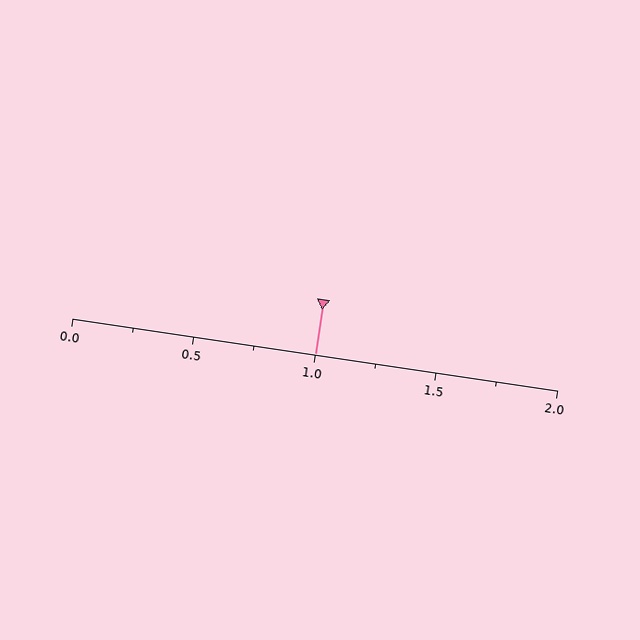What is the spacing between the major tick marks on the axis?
The major ticks are spaced 0.5 apart.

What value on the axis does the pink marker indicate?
The marker indicates approximately 1.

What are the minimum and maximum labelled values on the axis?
The axis runs from 0.0 to 2.0.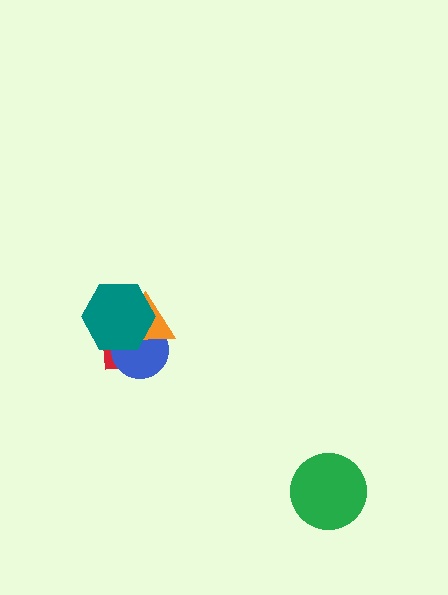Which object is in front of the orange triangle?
The teal hexagon is in front of the orange triangle.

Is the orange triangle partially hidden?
Yes, it is partially covered by another shape.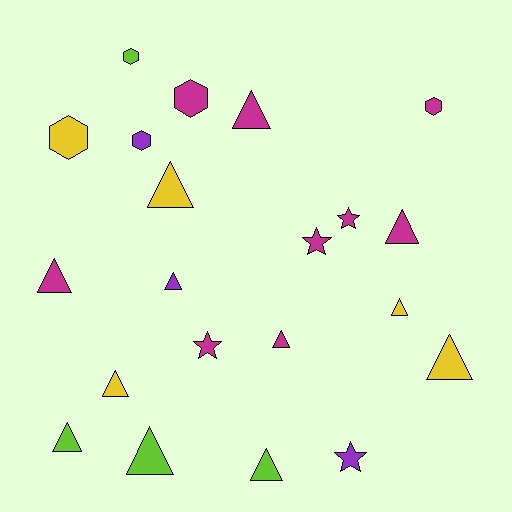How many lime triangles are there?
There are 3 lime triangles.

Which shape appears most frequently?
Triangle, with 12 objects.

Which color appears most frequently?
Magenta, with 9 objects.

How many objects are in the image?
There are 21 objects.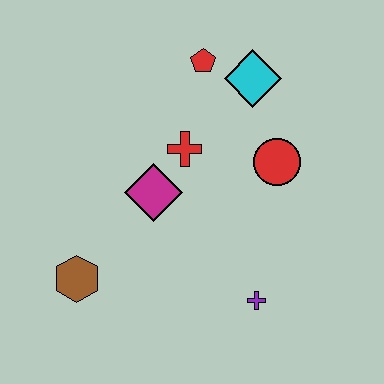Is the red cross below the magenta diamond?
No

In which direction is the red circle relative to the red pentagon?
The red circle is below the red pentagon.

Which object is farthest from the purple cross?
The red pentagon is farthest from the purple cross.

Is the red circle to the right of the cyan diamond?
Yes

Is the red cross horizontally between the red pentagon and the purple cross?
No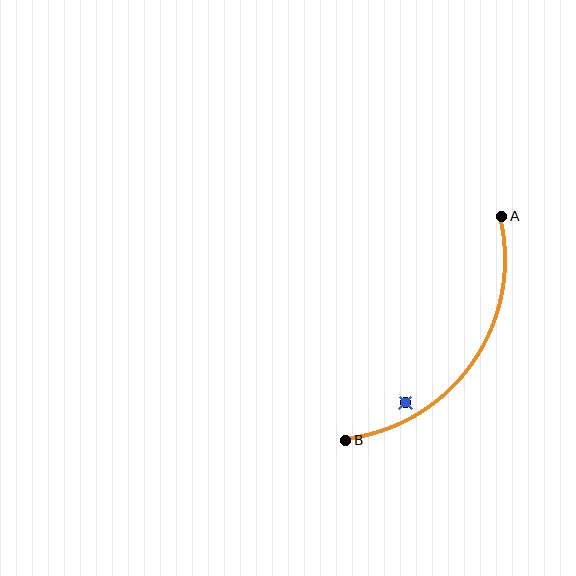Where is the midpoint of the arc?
The arc midpoint is the point on the curve farthest from the straight line joining A and B. It sits below and to the right of that line.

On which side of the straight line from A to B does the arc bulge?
The arc bulges below and to the right of the straight line connecting A and B.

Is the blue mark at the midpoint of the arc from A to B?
No — the blue mark does not lie on the arc at all. It sits slightly inside the curve.